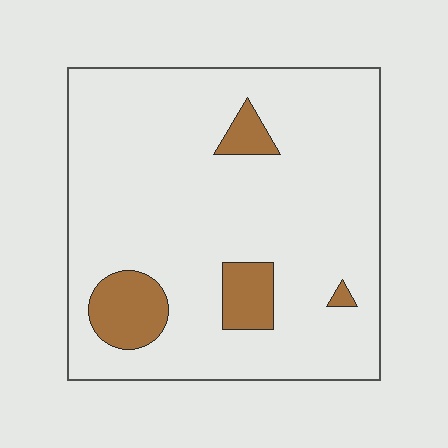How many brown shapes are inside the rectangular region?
4.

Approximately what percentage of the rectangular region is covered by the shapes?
Approximately 10%.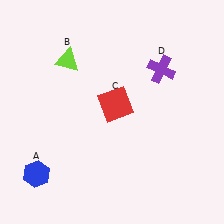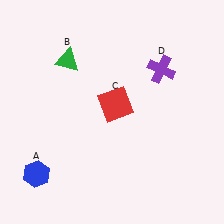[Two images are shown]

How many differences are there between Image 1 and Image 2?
There is 1 difference between the two images.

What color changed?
The triangle (B) changed from lime in Image 1 to green in Image 2.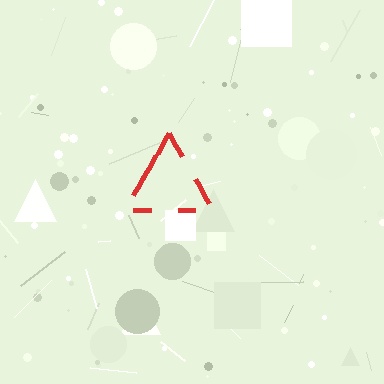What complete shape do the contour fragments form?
The contour fragments form a triangle.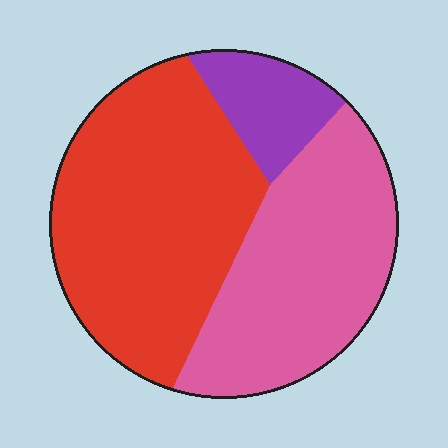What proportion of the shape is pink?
Pink covers 39% of the shape.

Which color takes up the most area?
Red, at roughly 50%.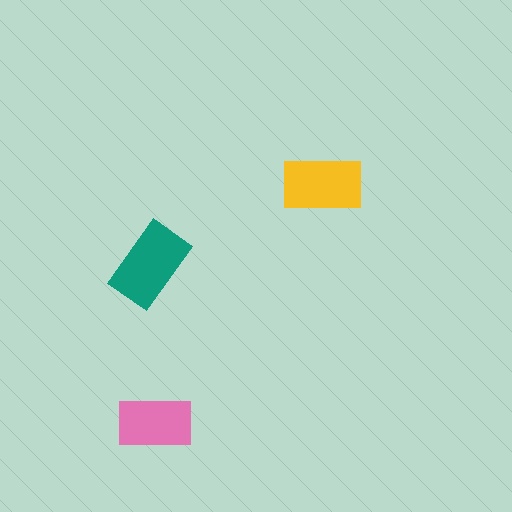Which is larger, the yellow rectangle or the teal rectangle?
The teal one.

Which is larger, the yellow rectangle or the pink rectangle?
The yellow one.